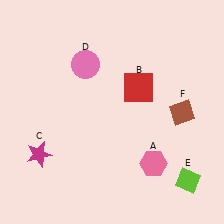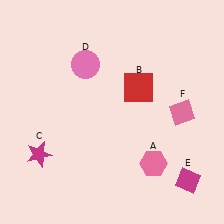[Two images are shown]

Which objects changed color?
E changed from lime to magenta. F changed from brown to pink.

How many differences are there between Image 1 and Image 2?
There are 2 differences between the two images.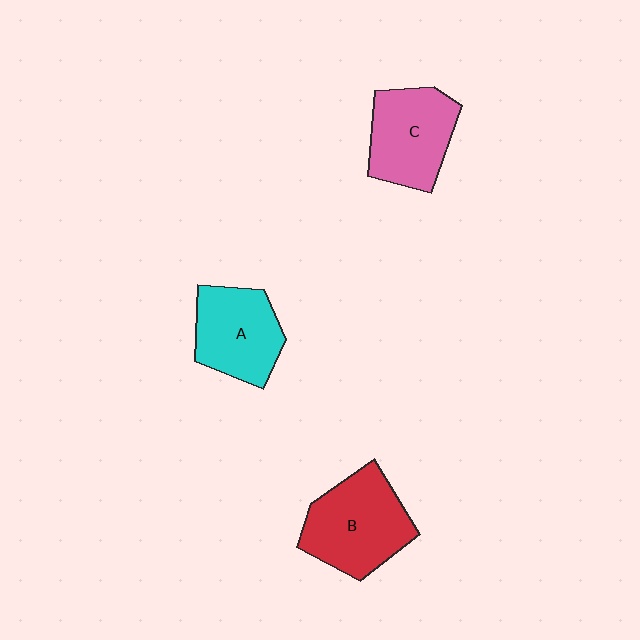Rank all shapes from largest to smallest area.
From largest to smallest: B (red), C (pink), A (cyan).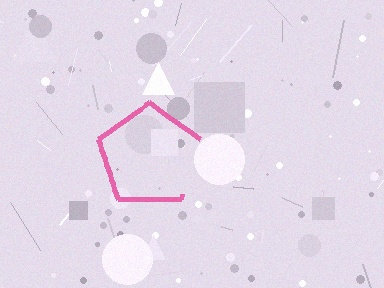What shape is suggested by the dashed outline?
The dashed outline suggests a pentagon.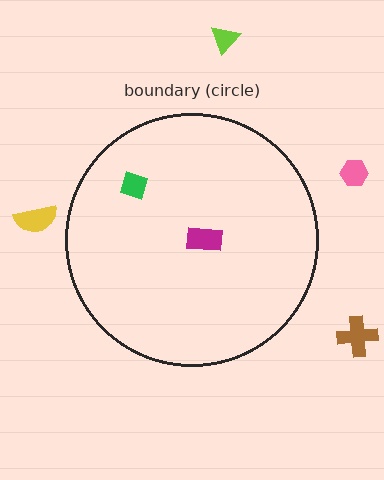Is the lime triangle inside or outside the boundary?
Outside.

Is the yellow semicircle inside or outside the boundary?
Outside.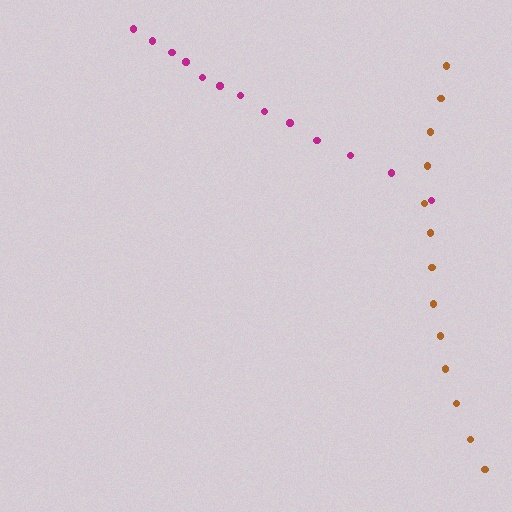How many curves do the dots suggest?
There are 2 distinct paths.